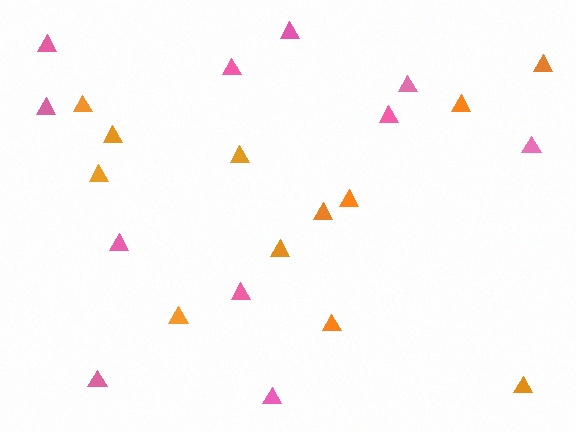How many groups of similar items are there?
There are 2 groups: one group of orange triangles (12) and one group of pink triangles (11).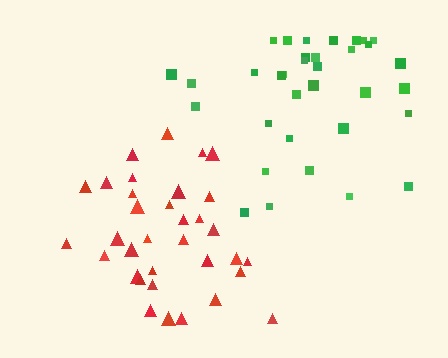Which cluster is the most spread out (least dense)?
Green.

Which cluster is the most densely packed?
Red.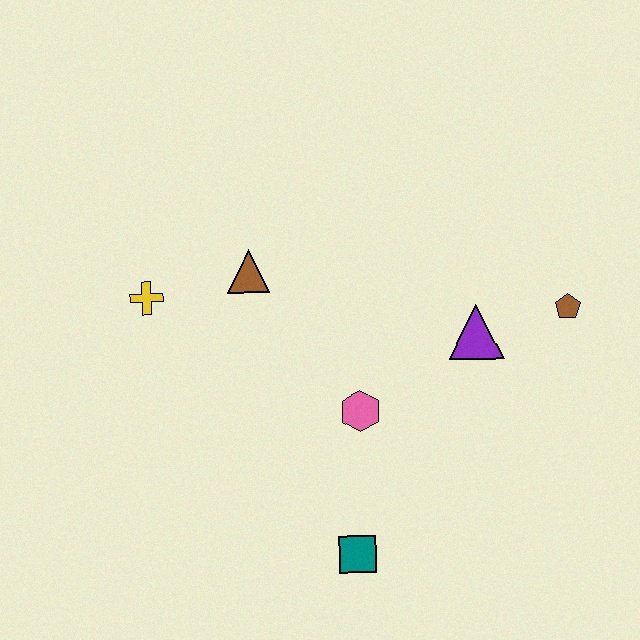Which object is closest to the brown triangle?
The yellow cross is closest to the brown triangle.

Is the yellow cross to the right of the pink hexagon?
No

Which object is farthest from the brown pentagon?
The yellow cross is farthest from the brown pentagon.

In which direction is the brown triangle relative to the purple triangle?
The brown triangle is to the left of the purple triangle.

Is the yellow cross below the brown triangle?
Yes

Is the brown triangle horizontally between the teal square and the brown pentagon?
No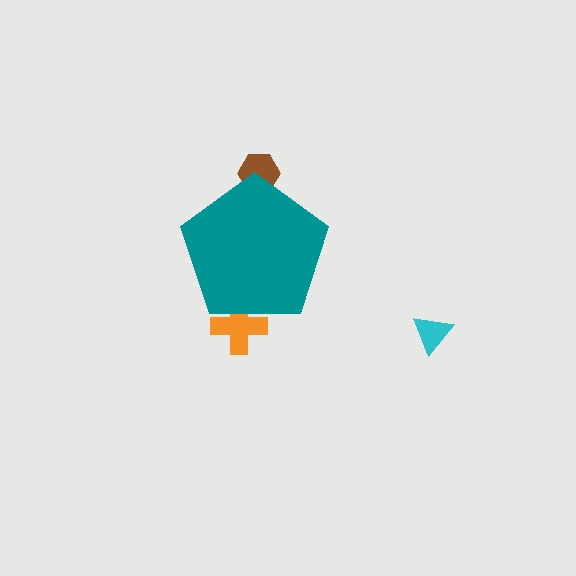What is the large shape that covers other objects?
A teal pentagon.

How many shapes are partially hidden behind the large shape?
2 shapes are partially hidden.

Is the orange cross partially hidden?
Yes, the orange cross is partially hidden behind the teal pentagon.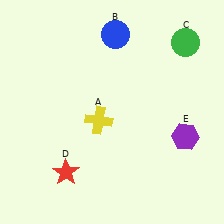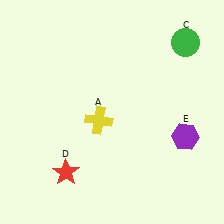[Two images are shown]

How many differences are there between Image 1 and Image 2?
There is 1 difference between the two images.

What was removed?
The blue circle (B) was removed in Image 2.